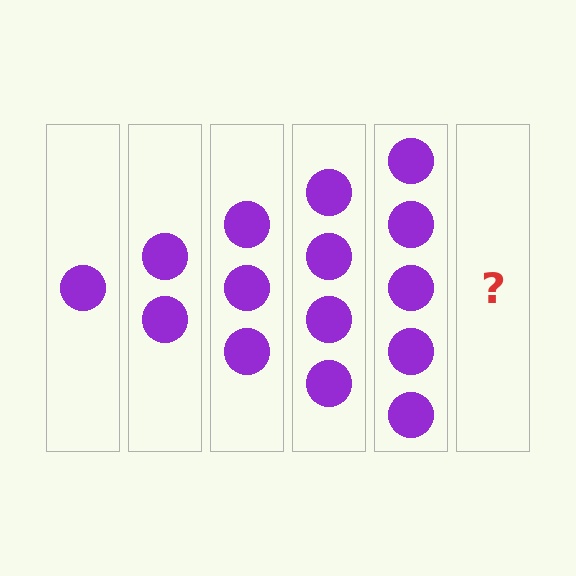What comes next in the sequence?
The next element should be 6 circles.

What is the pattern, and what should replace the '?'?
The pattern is that each step adds one more circle. The '?' should be 6 circles.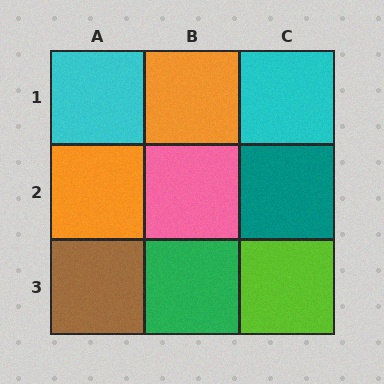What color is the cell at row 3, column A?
Brown.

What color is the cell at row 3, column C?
Lime.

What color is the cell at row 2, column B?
Pink.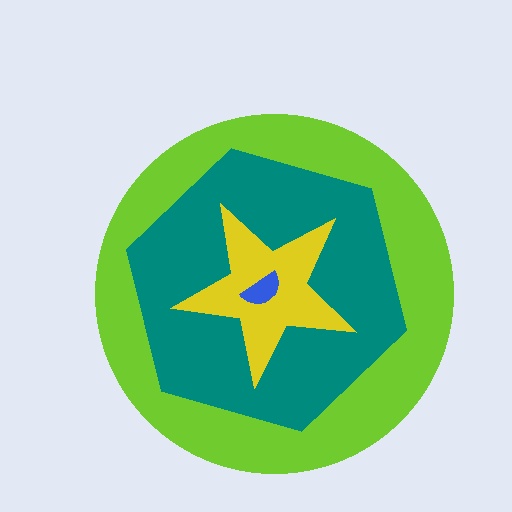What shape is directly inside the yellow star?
The blue semicircle.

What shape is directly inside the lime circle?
The teal hexagon.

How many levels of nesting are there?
4.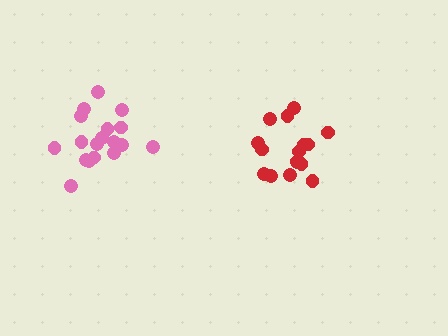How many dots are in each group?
Group 1: 16 dots, Group 2: 18 dots (34 total).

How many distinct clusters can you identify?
There are 2 distinct clusters.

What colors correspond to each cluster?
The clusters are colored: red, pink.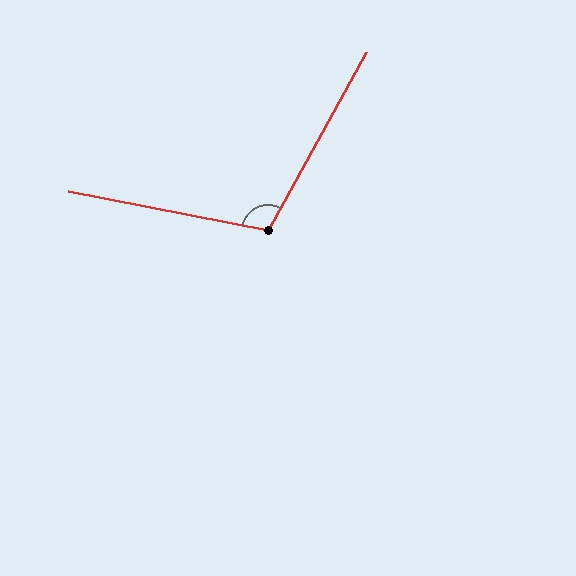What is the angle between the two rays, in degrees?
Approximately 108 degrees.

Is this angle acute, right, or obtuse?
It is obtuse.